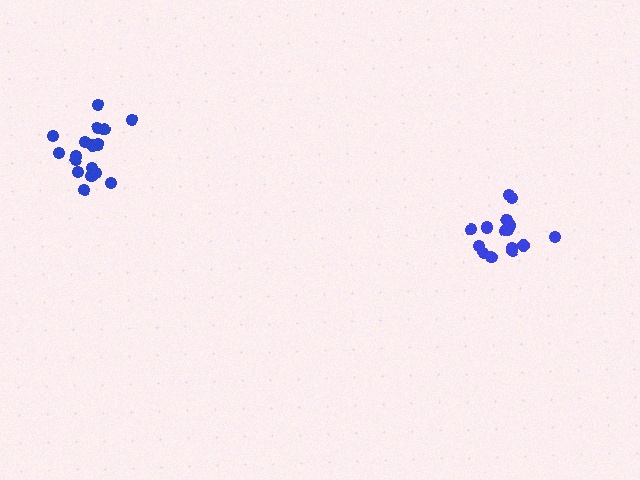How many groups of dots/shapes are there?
There are 2 groups.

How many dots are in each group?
Group 1: 15 dots, Group 2: 17 dots (32 total).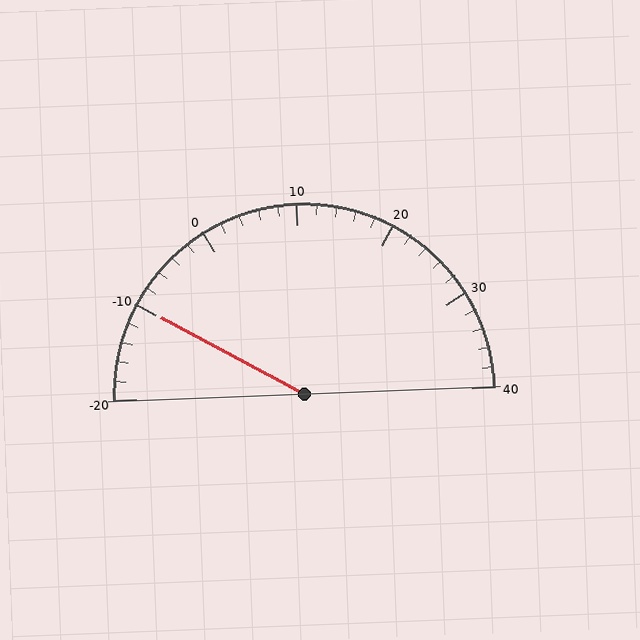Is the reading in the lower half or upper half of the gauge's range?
The reading is in the lower half of the range (-20 to 40).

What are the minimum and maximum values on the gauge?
The gauge ranges from -20 to 40.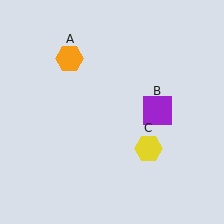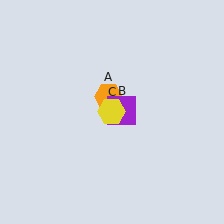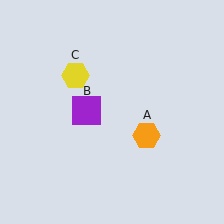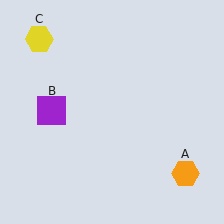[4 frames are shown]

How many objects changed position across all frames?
3 objects changed position: orange hexagon (object A), purple square (object B), yellow hexagon (object C).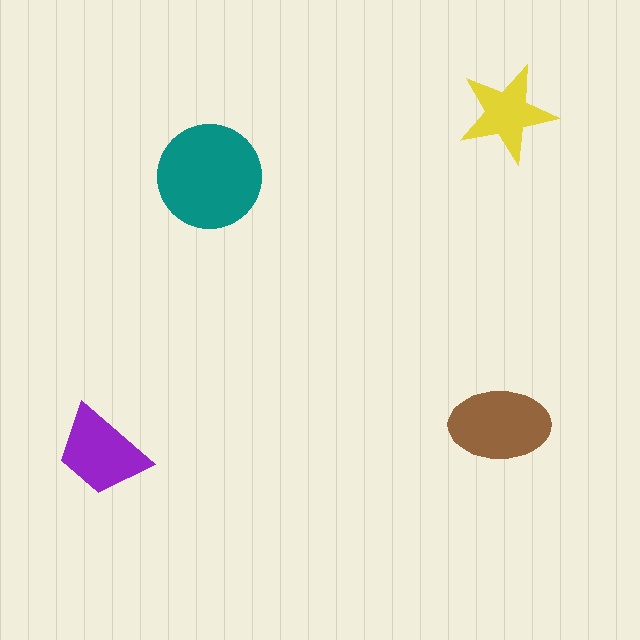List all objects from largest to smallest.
The teal circle, the brown ellipse, the purple trapezoid, the yellow star.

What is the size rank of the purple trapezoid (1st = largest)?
3rd.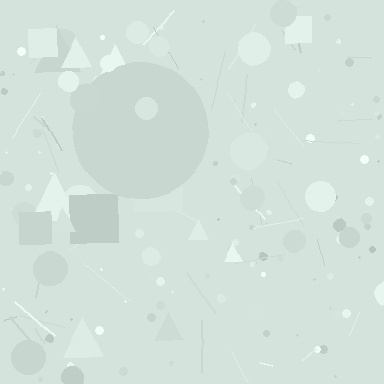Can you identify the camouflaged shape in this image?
The camouflaged shape is a circle.